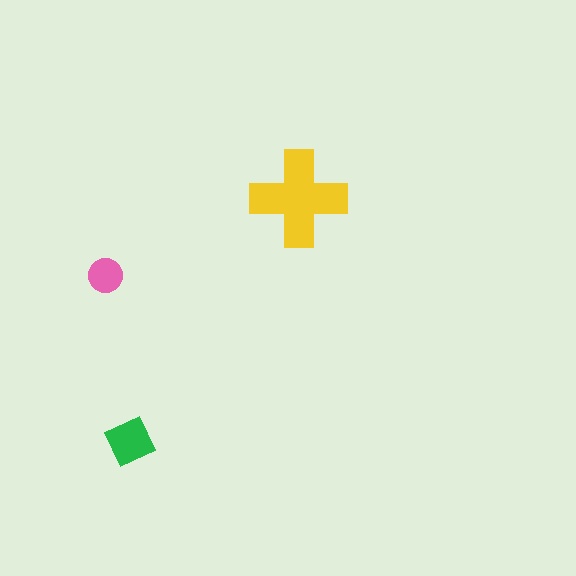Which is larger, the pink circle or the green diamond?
The green diamond.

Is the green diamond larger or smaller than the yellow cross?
Smaller.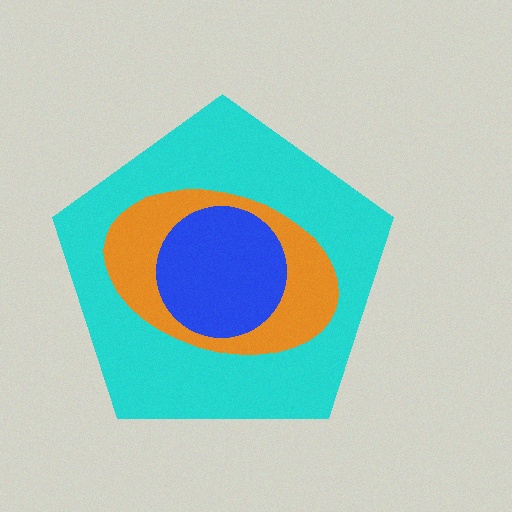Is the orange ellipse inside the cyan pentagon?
Yes.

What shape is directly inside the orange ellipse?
The blue circle.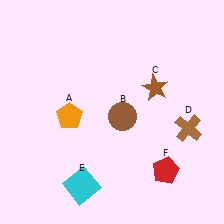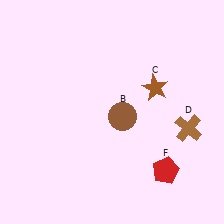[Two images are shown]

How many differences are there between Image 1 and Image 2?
There are 2 differences between the two images.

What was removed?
The cyan square (E), the orange pentagon (A) were removed in Image 2.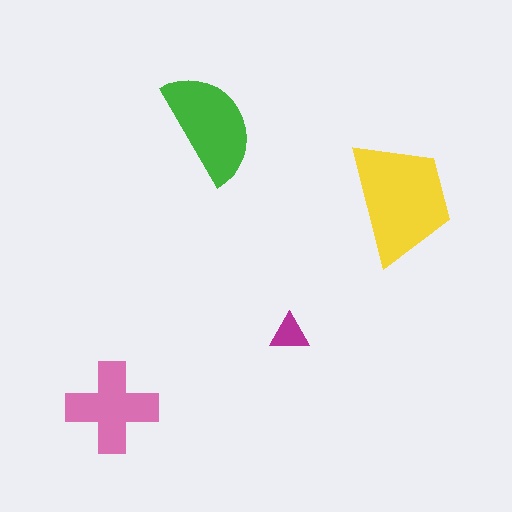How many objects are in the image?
There are 4 objects in the image.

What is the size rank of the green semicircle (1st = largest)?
2nd.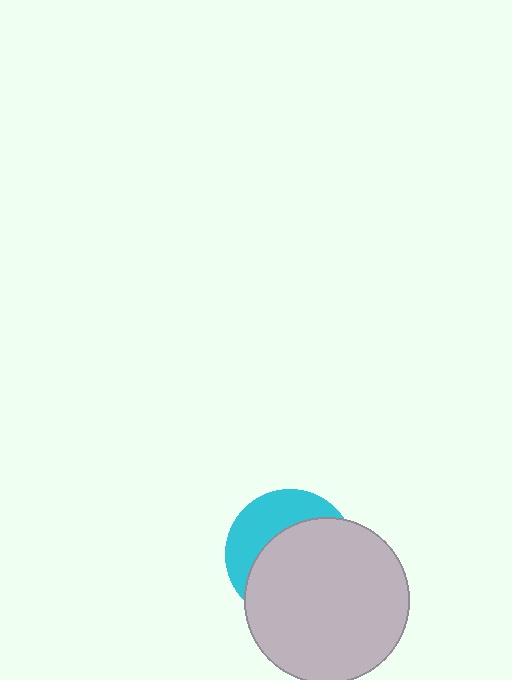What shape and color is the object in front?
The object in front is a light gray circle.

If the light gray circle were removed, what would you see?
You would see the complete cyan circle.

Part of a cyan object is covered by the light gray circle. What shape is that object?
It is a circle.